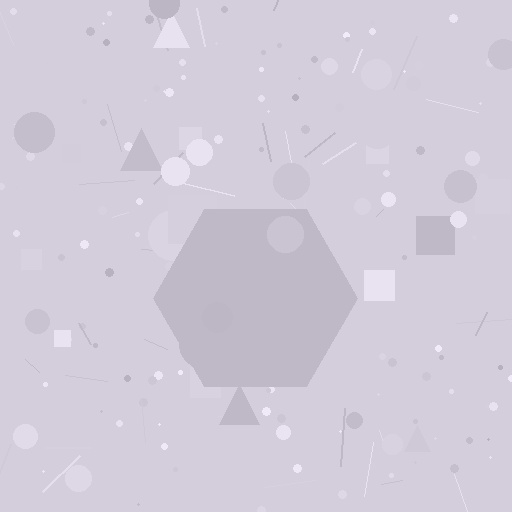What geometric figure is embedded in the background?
A hexagon is embedded in the background.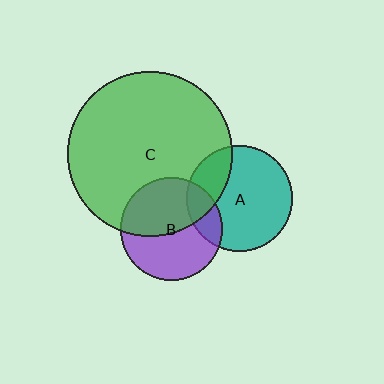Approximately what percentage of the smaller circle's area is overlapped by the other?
Approximately 50%.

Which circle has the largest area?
Circle C (green).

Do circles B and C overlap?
Yes.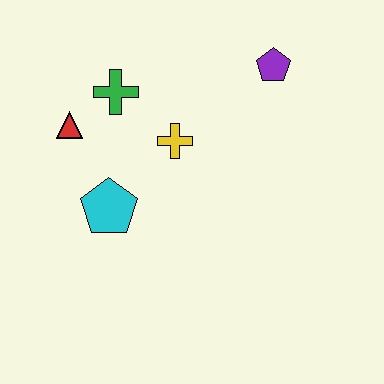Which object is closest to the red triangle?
The green cross is closest to the red triangle.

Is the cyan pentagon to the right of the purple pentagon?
No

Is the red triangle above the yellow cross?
Yes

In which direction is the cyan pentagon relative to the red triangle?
The cyan pentagon is below the red triangle.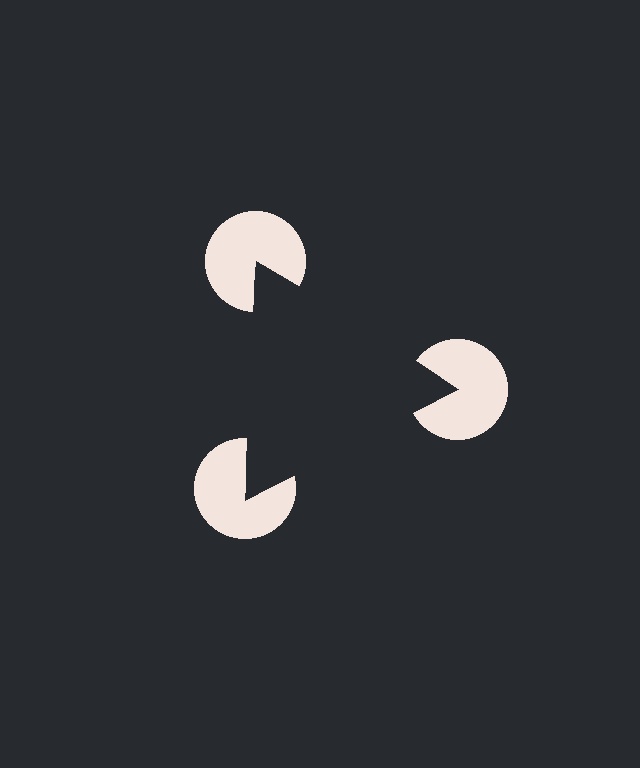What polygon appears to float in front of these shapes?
An illusory triangle — its edges are inferred from the aligned wedge cuts in the pac-man discs, not physically drawn.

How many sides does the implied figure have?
3 sides.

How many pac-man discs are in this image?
There are 3 — one at each vertex of the illusory triangle.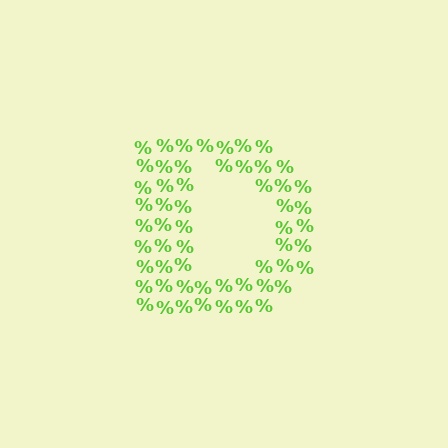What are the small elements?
The small elements are percent signs.